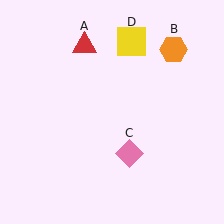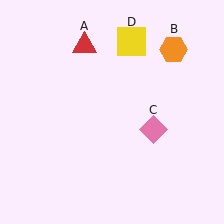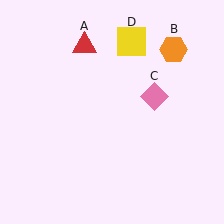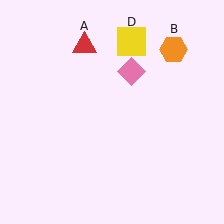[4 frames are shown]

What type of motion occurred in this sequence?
The pink diamond (object C) rotated counterclockwise around the center of the scene.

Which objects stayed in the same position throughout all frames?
Red triangle (object A) and orange hexagon (object B) and yellow square (object D) remained stationary.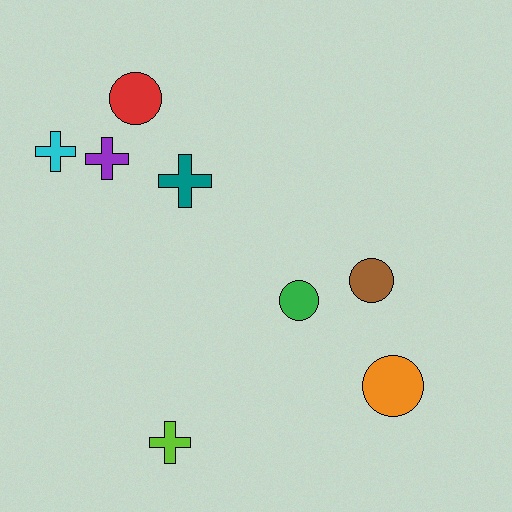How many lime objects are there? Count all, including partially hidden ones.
There is 1 lime object.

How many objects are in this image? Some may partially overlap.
There are 8 objects.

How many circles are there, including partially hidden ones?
There are 4 circles.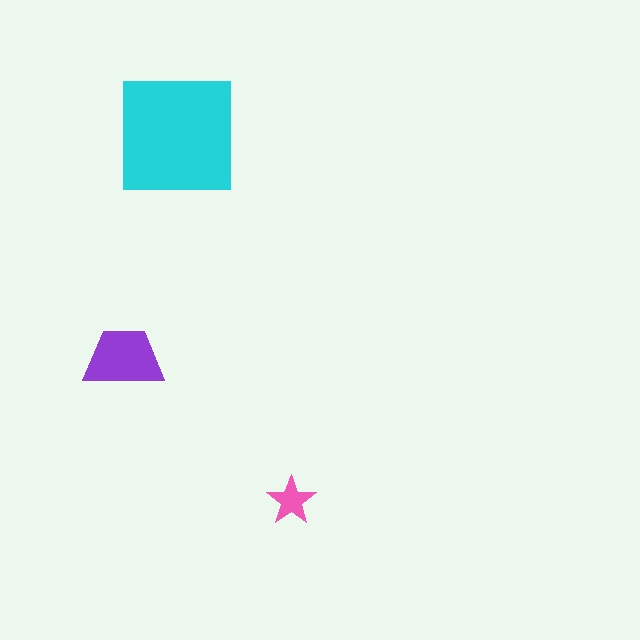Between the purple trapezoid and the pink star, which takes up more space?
The purple trapezoid.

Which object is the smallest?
The pink star.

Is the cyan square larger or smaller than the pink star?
Larger.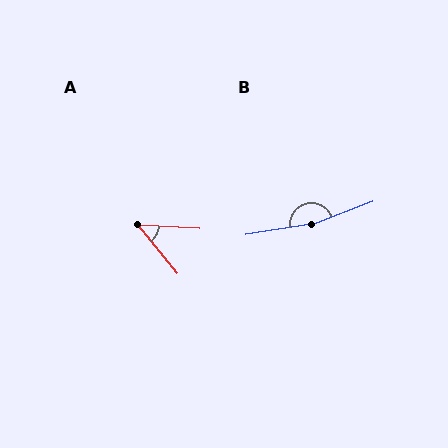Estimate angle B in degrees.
Approximately 168 degrees.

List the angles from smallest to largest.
A (47°), B (168°).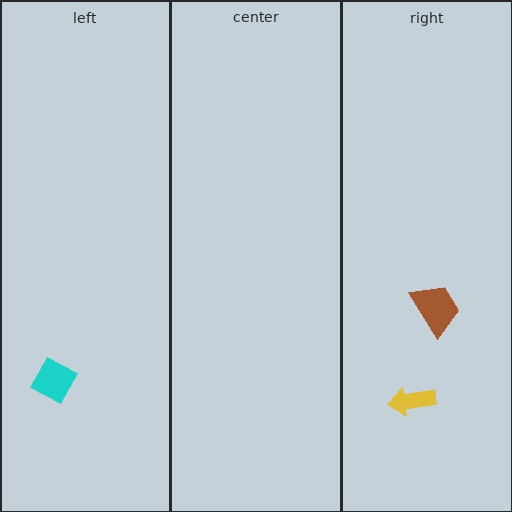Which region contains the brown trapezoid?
The right region.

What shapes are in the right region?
The brown trapezoid, the yellow arrow.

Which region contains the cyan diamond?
The left region.